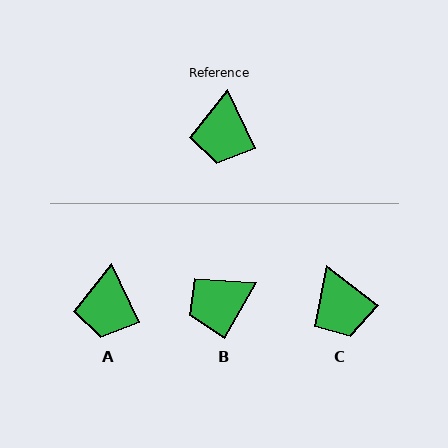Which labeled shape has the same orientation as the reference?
A.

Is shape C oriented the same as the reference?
No, it is off by about 27 degrees.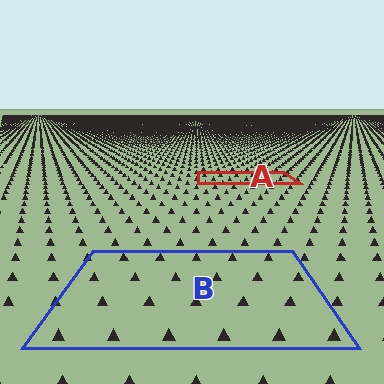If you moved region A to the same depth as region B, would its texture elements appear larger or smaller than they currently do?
They would appear larger. At a closer depth, the same texture elements are projected at a bigger on-screen size.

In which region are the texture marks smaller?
The texture marks are smaller in region A, because it is farther away.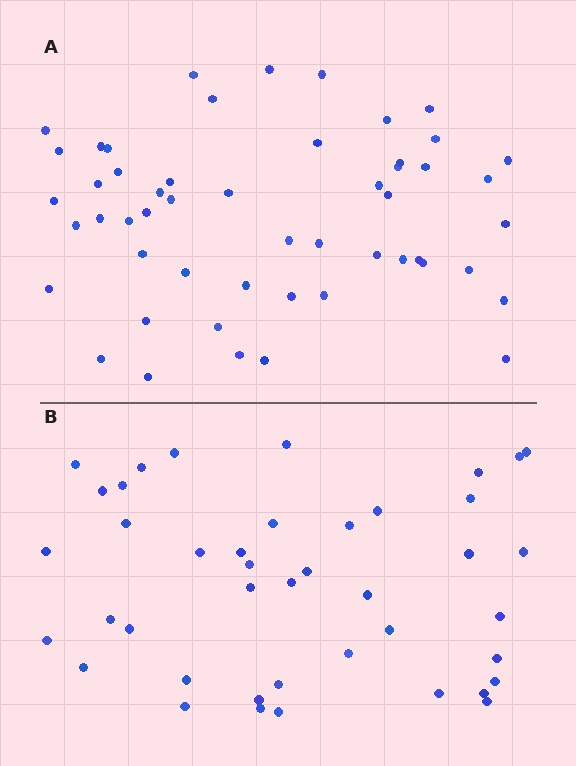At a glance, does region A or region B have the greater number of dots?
Region A (the top region) has more dots.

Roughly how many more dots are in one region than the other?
Region A has roughly 10 or so more dots than region B.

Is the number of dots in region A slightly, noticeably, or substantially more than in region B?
Region A has only slightly more — the two regions are fairly close. The ratio is roughly 1.2 to 1.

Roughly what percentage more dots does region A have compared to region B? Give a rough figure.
About 25% more.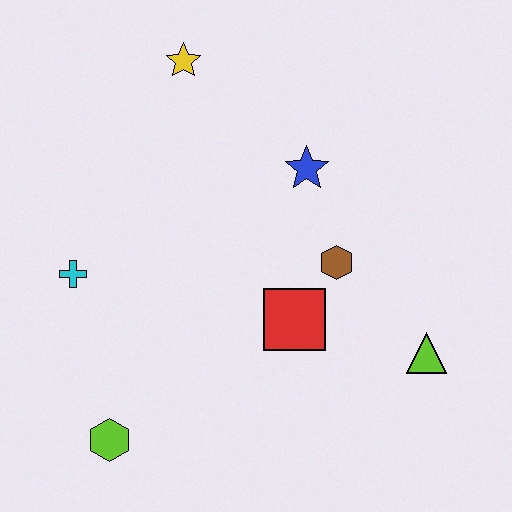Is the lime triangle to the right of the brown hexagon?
Yes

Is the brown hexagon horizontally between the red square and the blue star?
No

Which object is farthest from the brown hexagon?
The lime hexagon is farthest from the brown hexagon.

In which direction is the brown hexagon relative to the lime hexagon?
The brown hexagon is to the right of the lime hexagon.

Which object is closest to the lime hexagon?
The cyan cross is closest to the lime hexagon.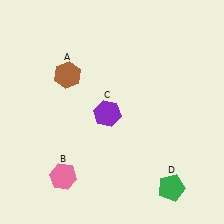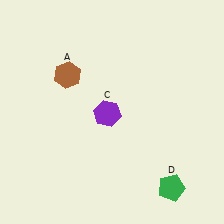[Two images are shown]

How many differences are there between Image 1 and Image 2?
There is 1 difference between the two images.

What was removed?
The pink hexagon (B) was removed in Image 2.